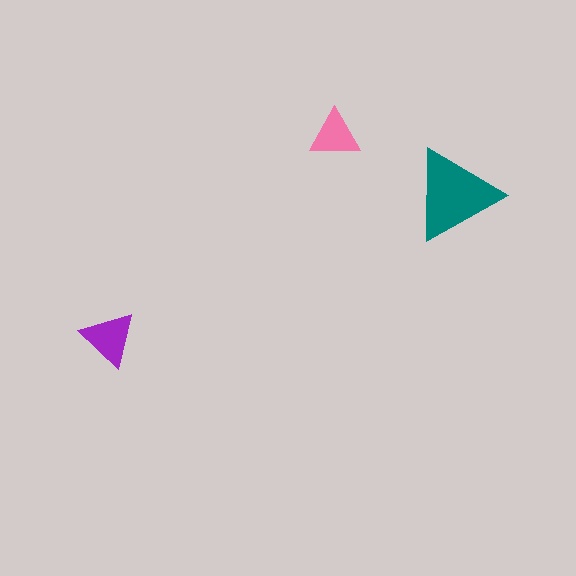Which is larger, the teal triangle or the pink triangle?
The teal one.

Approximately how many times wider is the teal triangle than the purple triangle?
About 1.5 times wider.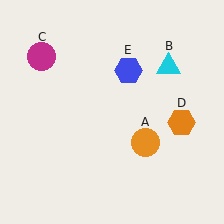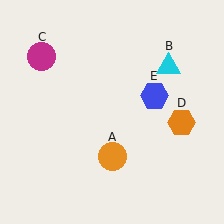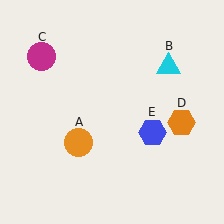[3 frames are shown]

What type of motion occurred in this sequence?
The orange circle (object A), blue hexagon (object E) rotated clockwise around the center of the scene.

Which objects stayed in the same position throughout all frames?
Cyan triangle (object B) and magenta circle (object C) and orange hexagon (object D) remained stationary.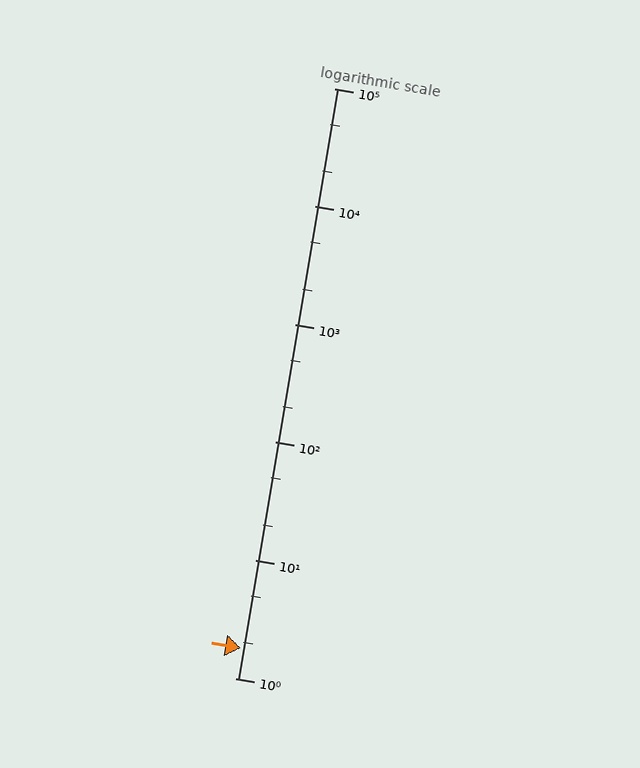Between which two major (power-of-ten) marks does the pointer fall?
The pointer is between 1 and 10.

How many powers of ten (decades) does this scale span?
The scale spans 5 decades, from 1 to 100000.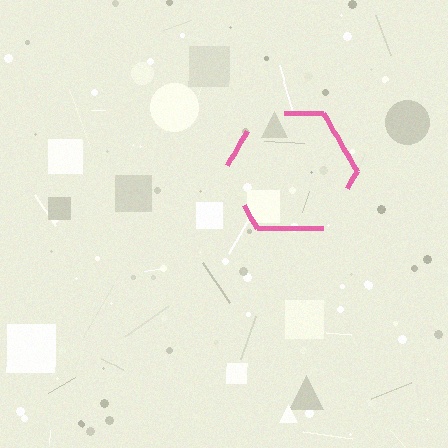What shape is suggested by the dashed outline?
The dashed outline suggests a hexagon.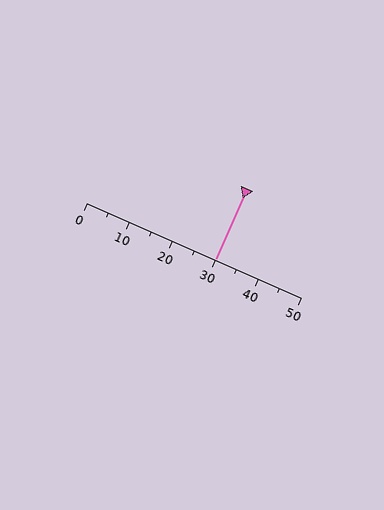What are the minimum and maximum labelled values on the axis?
The axis runs from 0 to 50.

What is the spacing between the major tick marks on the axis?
The major ticks are spaced 10 apart.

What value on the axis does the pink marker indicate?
The marker indicates approximately 30.